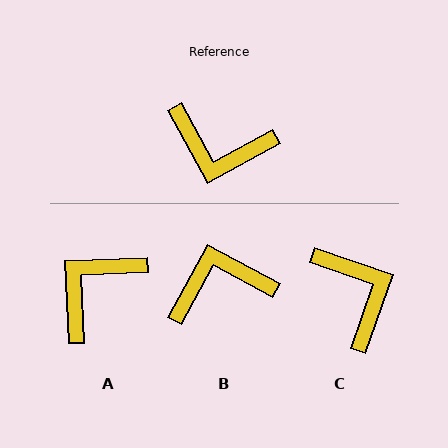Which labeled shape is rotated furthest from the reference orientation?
B, about 147 degrees away.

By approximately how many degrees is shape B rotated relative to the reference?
Approximately 147 degrees clockwise.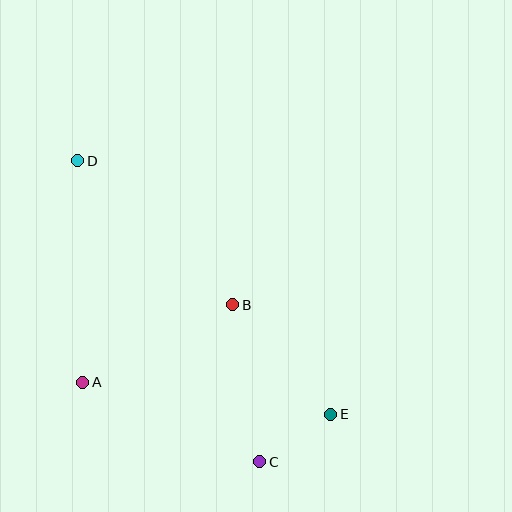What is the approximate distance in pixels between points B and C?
The distance between B and C is approximately 159 pixels.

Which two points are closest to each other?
Points C and E are closest to each other.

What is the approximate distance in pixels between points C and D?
The distance between C and D is approximately 351 pixels.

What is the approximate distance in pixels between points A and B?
The distance between A and B is approximately 169 pixels.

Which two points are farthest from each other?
Points D and E are farthest from each other.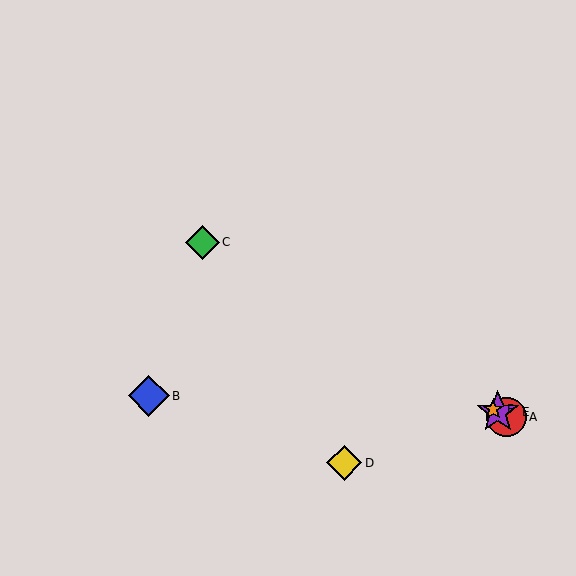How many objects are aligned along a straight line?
4 objects (A, C, E, F) are aligned along a straight line.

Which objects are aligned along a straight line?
Objects A, C, E, F are aligned along a straight line.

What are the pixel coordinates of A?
Object A is at (506, 417).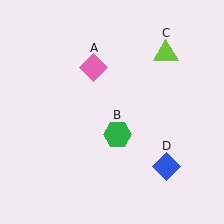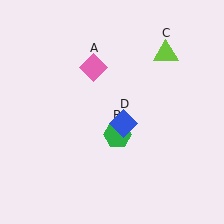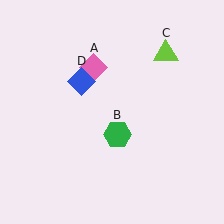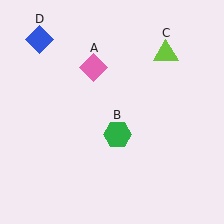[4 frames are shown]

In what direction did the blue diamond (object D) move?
The blue diamond (object D) moved up and to the left.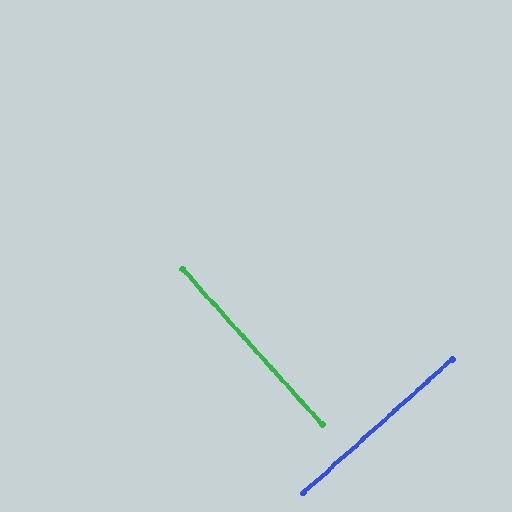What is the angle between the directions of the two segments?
Approximately 90 degrees.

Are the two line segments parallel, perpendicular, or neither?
Perpendicular — they meet at approximately 90°.